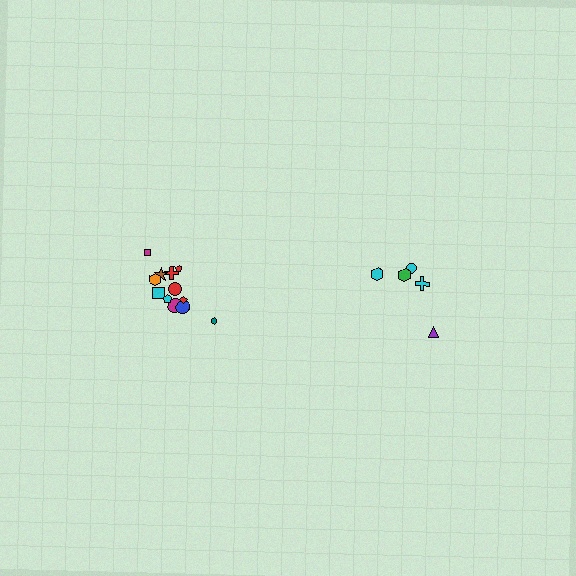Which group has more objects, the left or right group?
The left group.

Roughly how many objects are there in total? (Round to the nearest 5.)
Roughly 15 objects in total.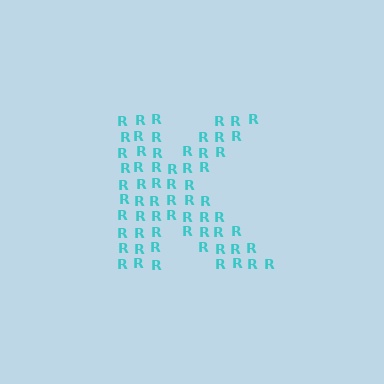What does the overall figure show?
The overall figure shows the letter K.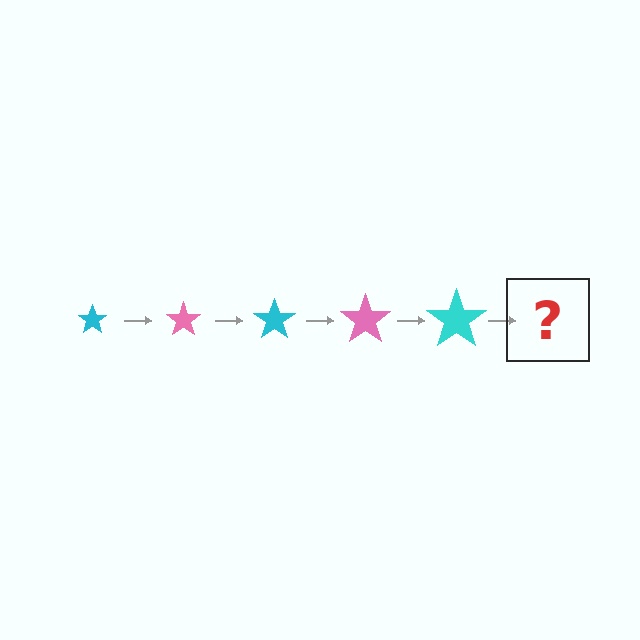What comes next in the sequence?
The next element should be a pink star, larger than the previous one.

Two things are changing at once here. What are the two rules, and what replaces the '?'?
The two rules are that the star grows larger each step and the color cycles through cyan and pink. The '?' should be a pink star, larger than the previous one.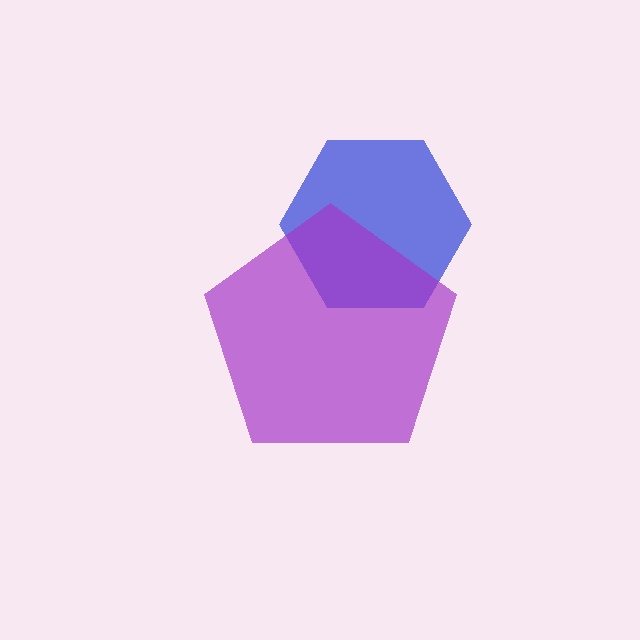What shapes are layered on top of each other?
The layered shapes are: a blue hexagon, a purple pentagon.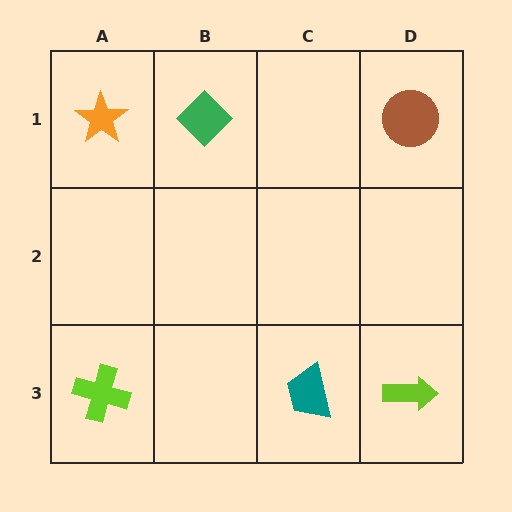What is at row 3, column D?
A lime arrow.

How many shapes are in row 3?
3 shapes.